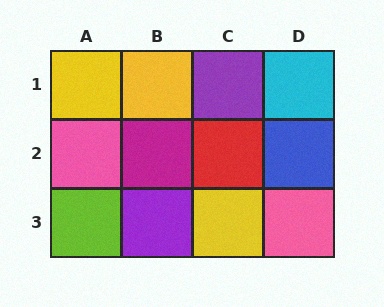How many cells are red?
1 cell is red.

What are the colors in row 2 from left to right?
Pink, magenta, red, blue.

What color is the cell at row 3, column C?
Yellow.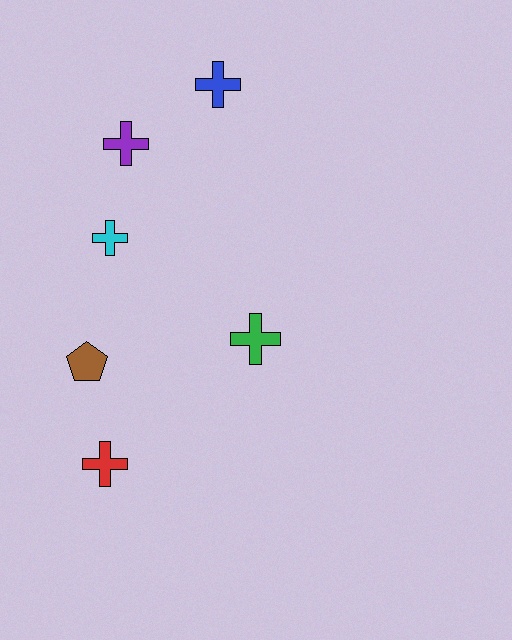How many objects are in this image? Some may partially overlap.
There are 6 objects.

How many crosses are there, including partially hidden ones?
There are 5 crosses.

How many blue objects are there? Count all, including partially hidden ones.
There is 1 blue object.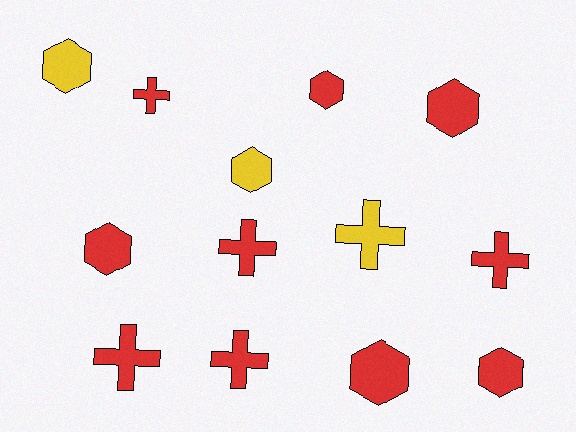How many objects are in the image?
There are 13 objects.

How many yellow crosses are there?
There is 1 yellow cross.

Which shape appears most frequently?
Hexagon, with 7 objects.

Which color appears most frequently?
Red, with 10 objects.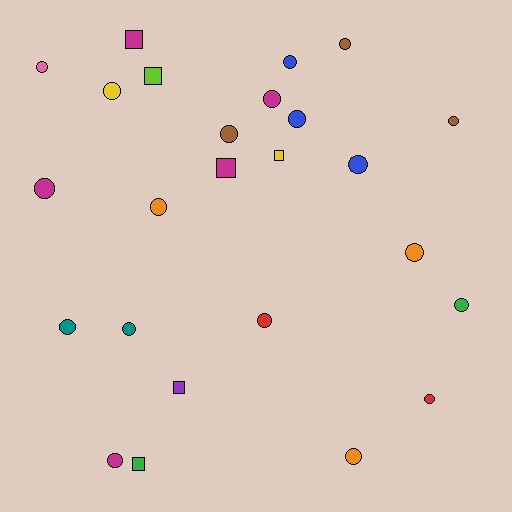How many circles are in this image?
There are 19 circles.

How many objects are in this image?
There are 25 objects.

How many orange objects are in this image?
There are 3 orange objects.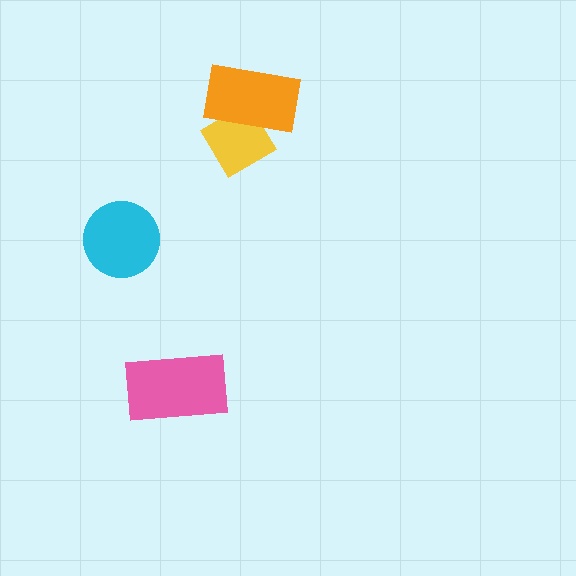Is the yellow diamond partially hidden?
Yes, it is partially covered by another shape.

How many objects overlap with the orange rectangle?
1 object overlaps with the orange rectangle.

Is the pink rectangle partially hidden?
No, no other shape covers it.